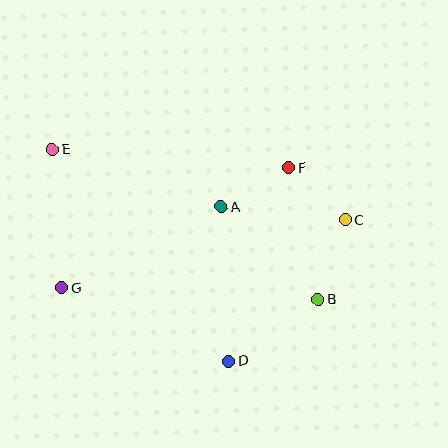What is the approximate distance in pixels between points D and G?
The distance between D and G is approximately 183 pixels.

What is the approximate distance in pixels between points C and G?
The distance between C and G is approximately 292 pixels.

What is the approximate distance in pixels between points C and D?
The distance between C and D is approximately 183 pixels.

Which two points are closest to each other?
Points C and F are closest to each other.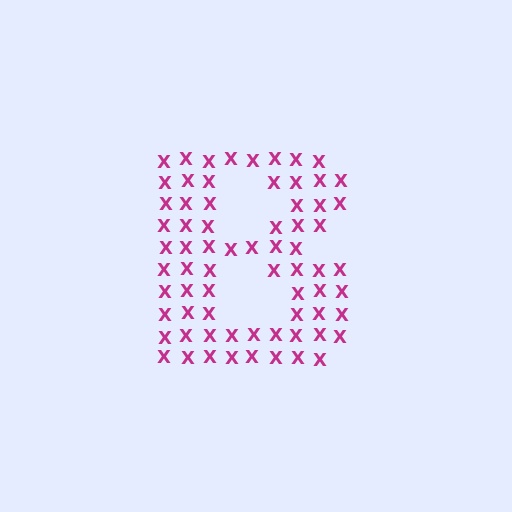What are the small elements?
The small elements are letter X's.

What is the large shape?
The large shape is the letter B.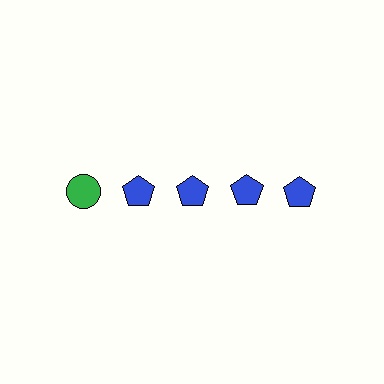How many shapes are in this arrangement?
There are 5 shapes arranged in a grid pattern.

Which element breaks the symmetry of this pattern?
The green circle in the top row, leftmost column breaks the symmetry. All other shapes are blue pentagons.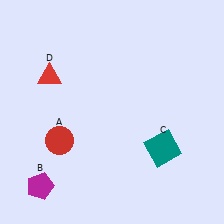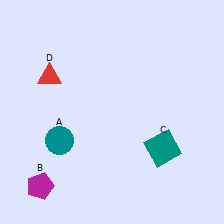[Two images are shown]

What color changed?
The circle (A) changed from red in Image 1 to teal in Image 2.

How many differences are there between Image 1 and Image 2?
There is 1 difference between the two images.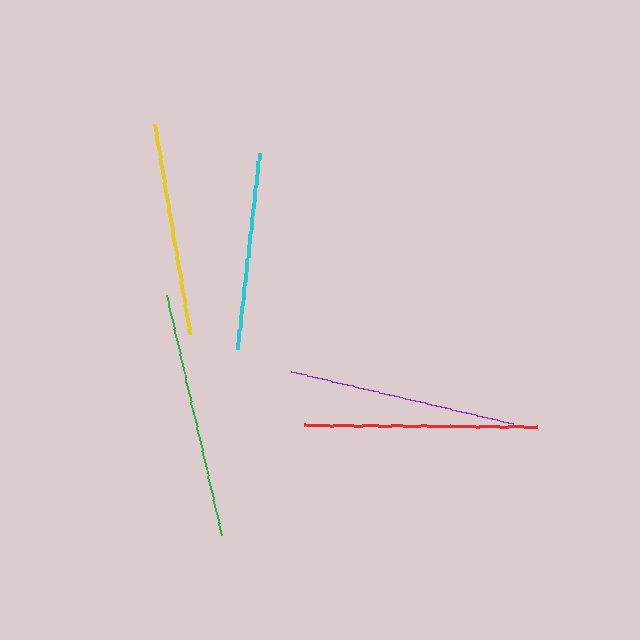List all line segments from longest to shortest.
From longest to shortest: green, red, purple, yellow, cyan.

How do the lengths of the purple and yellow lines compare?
The purple and yellow lines are approximately the same length.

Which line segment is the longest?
The green line is the longest at approximately 246 pixels.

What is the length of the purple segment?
The purple segment is approximately 228 pixels long.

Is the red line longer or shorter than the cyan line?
The red line is longer than the cyan line.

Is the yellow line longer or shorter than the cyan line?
The yellow line is longer than the cyan line.